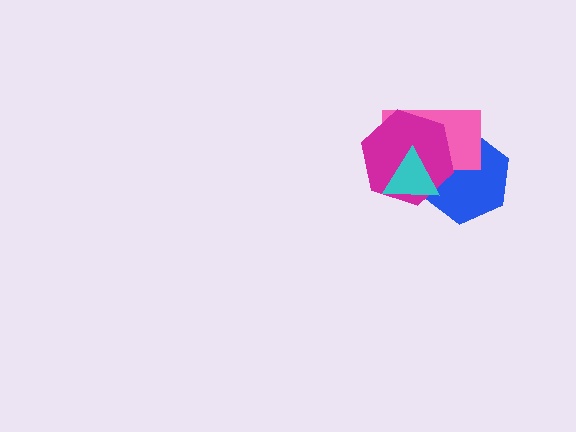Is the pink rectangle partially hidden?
Yes, it is partially covered by another shape.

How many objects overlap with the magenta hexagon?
3 objects overlap with the magenta hexagon.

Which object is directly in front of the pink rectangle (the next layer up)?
The magenta hexagon is directly in front of the pink rectangle.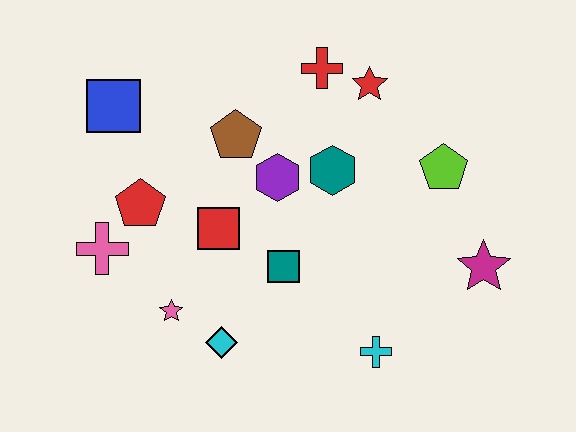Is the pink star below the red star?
Yes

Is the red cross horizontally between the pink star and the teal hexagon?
Yes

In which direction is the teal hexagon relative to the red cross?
The teal hexagon is below the red cross.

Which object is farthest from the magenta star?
The blue square is farthest from the magenta star.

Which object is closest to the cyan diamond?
The pink star is closest to the cyan diamond.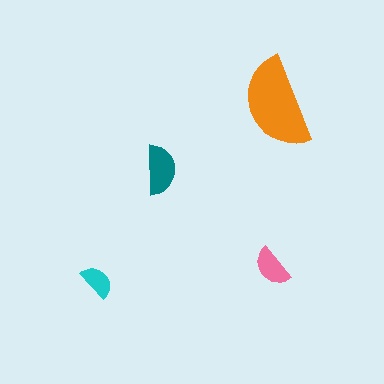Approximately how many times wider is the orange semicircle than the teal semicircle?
About 2 times wider.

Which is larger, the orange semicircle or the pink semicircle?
The orange one.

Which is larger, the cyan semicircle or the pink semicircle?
The pink one.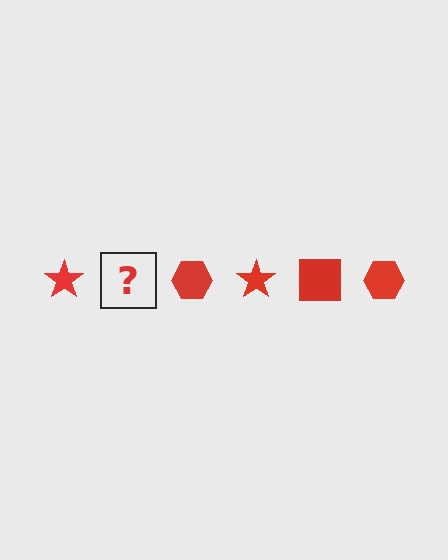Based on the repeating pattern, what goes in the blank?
The blank should be a red square.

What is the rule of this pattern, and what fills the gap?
The rule is that the pattern cycles through star, square, hexagon shapes in red. The gap should be filled with a red square.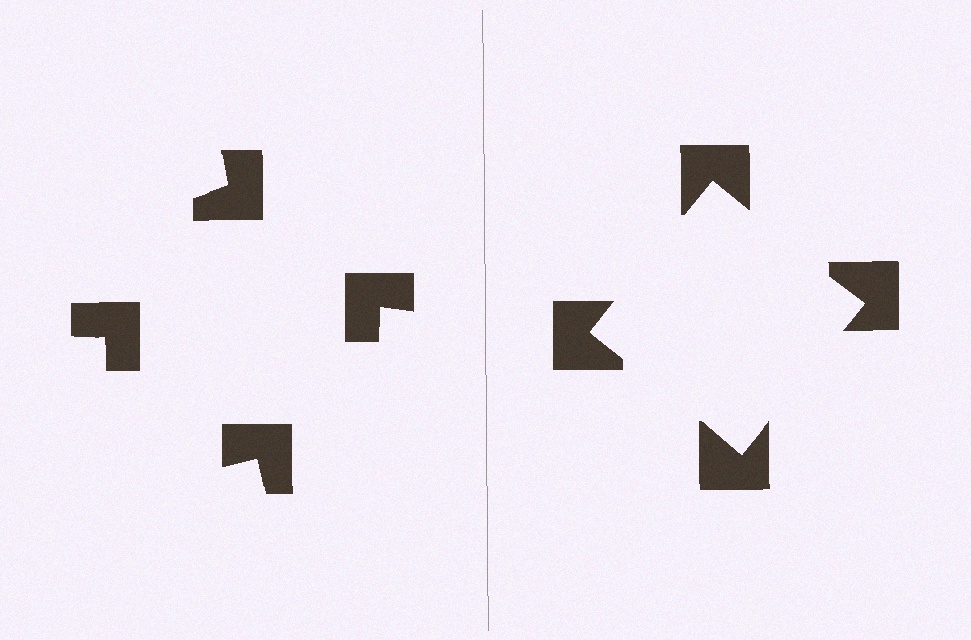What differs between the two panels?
The notched squares are positioned identically on both sides; only the wedge orientations differ. On the right they align to a square; on the left they are misaligned.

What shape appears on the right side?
An illusory square.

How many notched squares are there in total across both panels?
8 — 4 on each side.